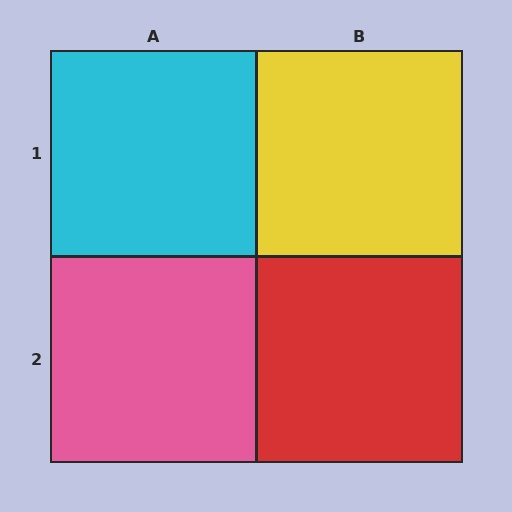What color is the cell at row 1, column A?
Cyan.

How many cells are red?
1 cell is red.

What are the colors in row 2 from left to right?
Pink, red.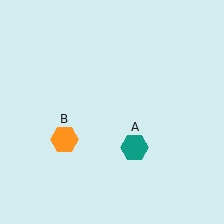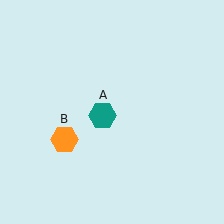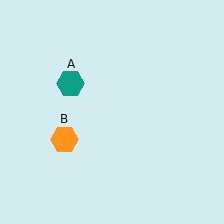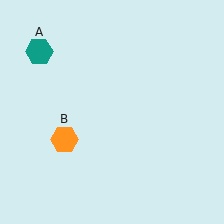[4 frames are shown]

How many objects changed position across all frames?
1 object changed position: teal hexagon (object A).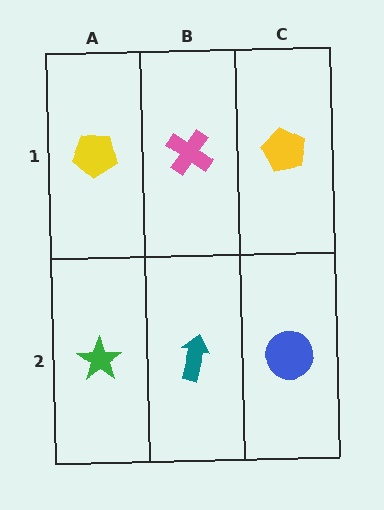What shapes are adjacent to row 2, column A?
A yellow pentagon (row 1, column A), a teal arrow (row 2, column B).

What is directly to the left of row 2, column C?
A teal arrow.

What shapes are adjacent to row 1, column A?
A green star (row 2, column A), a pink cross (row 1, column B).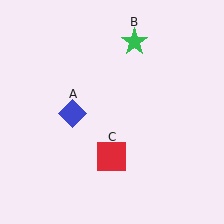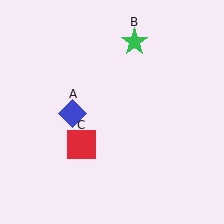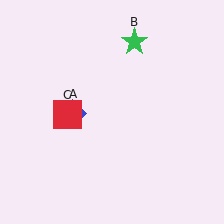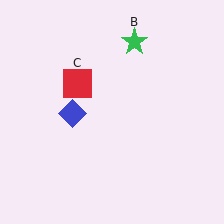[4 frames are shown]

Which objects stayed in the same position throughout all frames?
Blue diamond (object A) and green star (object B) remained stationary.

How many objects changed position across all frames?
1 object changed position: red square (object C).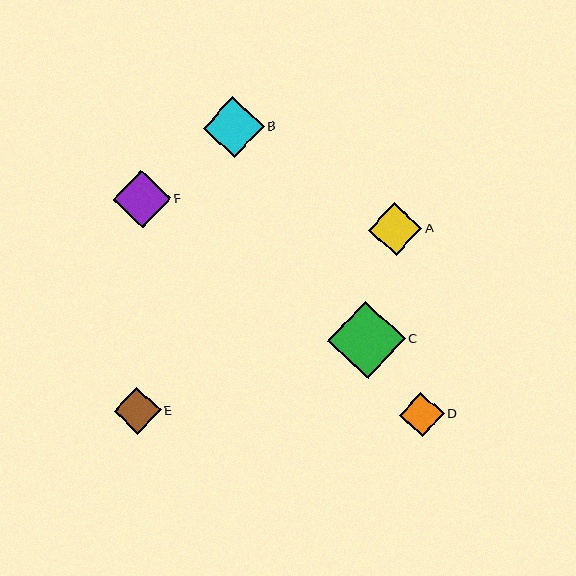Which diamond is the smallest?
Diamond D is the smallest with a size of approximately 44 pixels.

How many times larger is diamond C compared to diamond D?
Diamond C is approximately 1.8 times the size of diamond D.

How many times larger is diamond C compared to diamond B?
Diamond C is approximately 1.3 times the size of diamond B.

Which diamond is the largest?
Diamond C is the largest with a size of approximately 78 pixels.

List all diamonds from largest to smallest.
From largest to smallest: C, B, F, A, E, D.